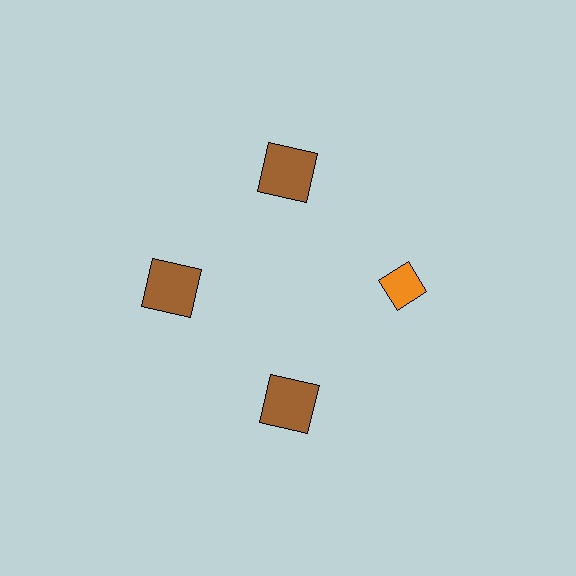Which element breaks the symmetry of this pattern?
The orange diamond at roughly the 3 o'clock position breaks the symmetry. All other shapes are brown squares.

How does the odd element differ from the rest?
It differs in both color (orange instead of brown) and shape (diamond instead of square).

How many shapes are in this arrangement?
There are 4 shapes arranged in a ring pattern.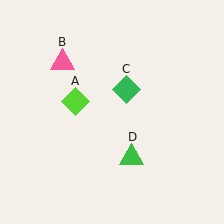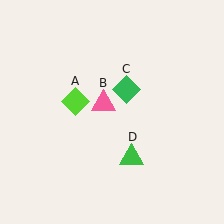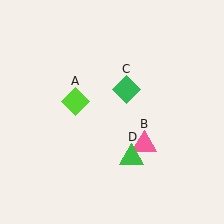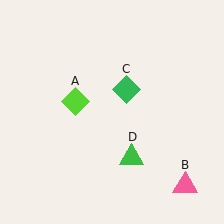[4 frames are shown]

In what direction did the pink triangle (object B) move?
The pink triangle (object B) moved down and to the right.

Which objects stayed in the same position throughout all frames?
Lime diamond (object A) and green diamond (object C) and green triangle (object D) remained stationary.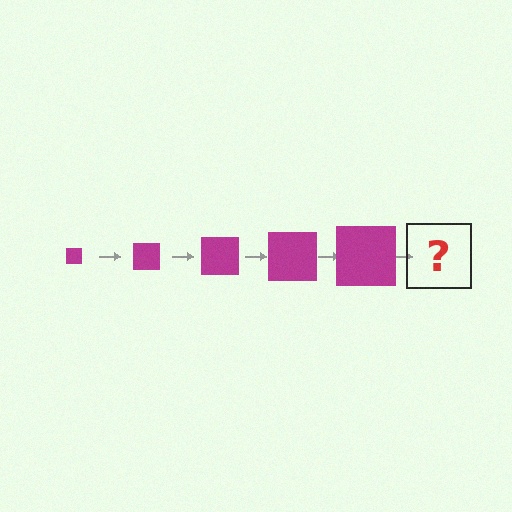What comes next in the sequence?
The next element should be a magenta square, larger than the previous one.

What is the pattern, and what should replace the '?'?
The pattern is that the square gets progressively larger each step. The '?' should be a magenta square, larger than the previous one.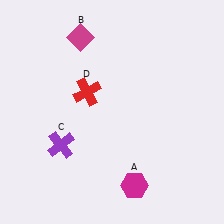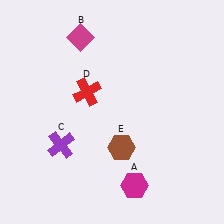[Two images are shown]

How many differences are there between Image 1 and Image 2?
There is 1 difference between the two images.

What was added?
A brown hexagon (E) was added in Image 2.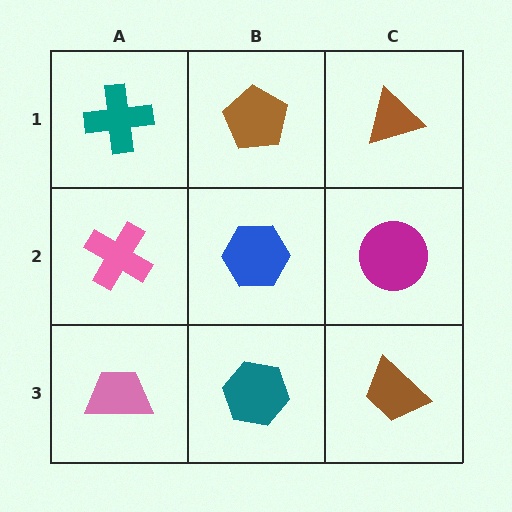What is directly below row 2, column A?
A pink trapezoid.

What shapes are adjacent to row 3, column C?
A magenta circle (row 2, column C), a teal hexagon (row 3, column B).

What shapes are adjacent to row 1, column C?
A magenta circle (row 2, column C), a brown pentagon (row 1, column B).